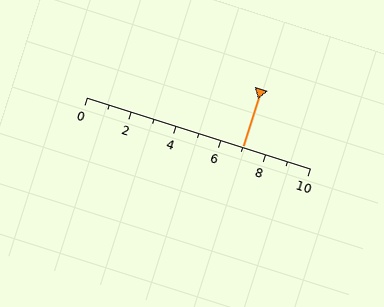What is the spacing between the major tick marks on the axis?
The major ticks are spaced 2 apart.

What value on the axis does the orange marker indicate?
The marker indicates approximately 7.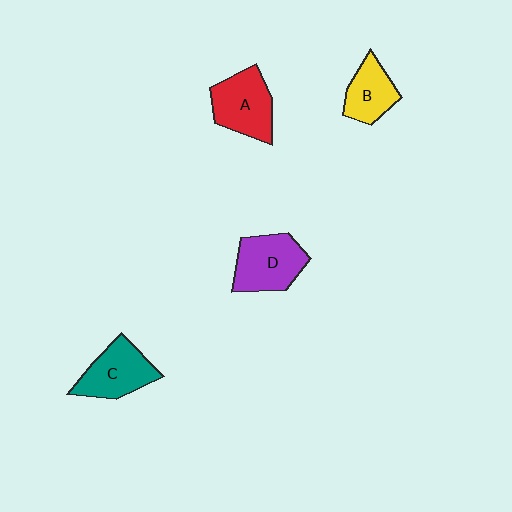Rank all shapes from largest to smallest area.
From largest to smallest: D (purple), A (red), C (teal), B (yellow).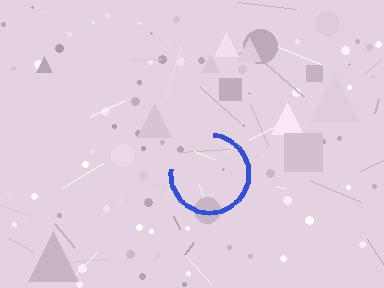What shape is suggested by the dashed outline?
The dashed outline suggests a circle.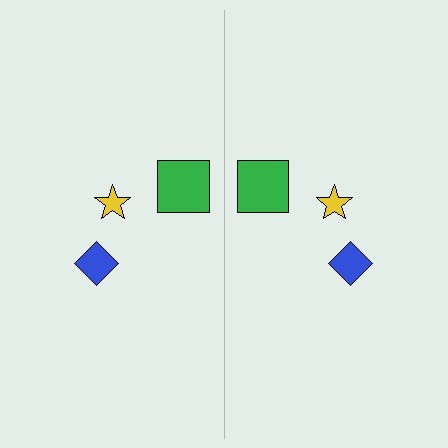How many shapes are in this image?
There are 6 shapes in this image.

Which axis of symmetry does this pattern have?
The pattern has a vertical axis of symmetry running through the center of the image.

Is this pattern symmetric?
Yes, this pattern has bilateral (reflection) symmetry.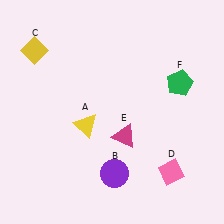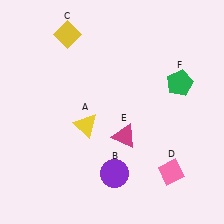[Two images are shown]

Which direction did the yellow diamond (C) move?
The yellow diamond (C) moved right.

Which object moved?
The yellow diamond (C) moved right.